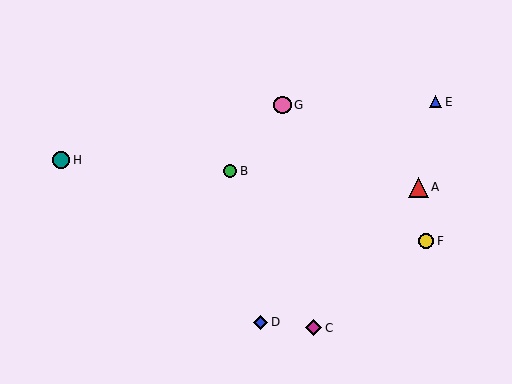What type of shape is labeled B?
Shape B is a green circle.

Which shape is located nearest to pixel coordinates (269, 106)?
The pink circle (labeled G) at (282, 105) is nearest to that location.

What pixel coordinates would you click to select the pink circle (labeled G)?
Click at (282, 105) to select the pink circle G.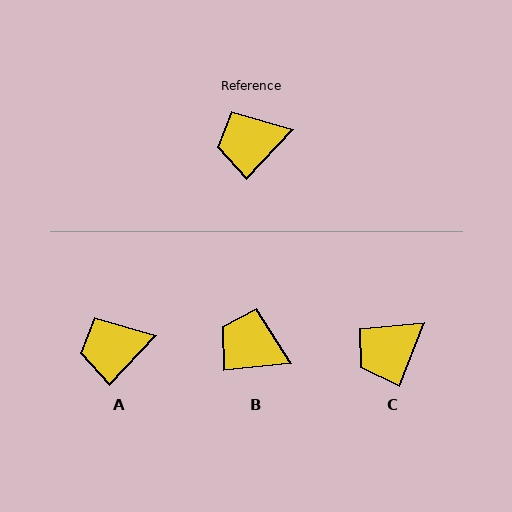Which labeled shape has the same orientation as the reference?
A.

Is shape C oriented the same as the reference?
No, it is off by about 22 degrees.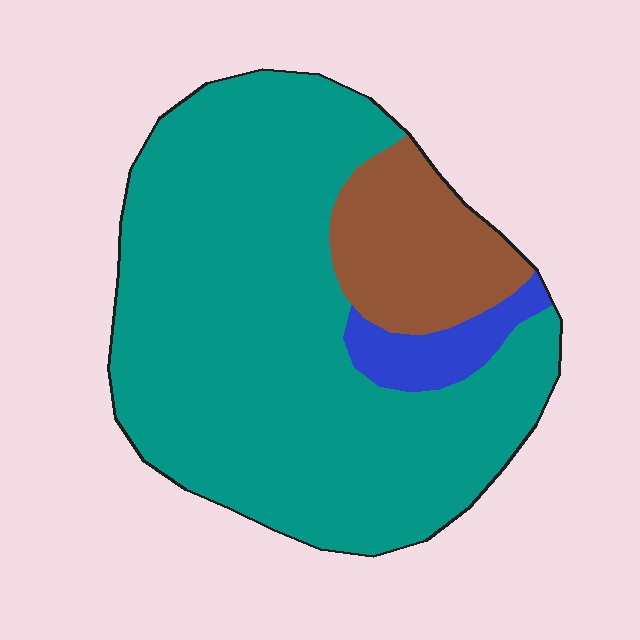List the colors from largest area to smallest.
From largest to smallest: teal, brown, blue.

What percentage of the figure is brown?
Brown covers about 15% of the figure.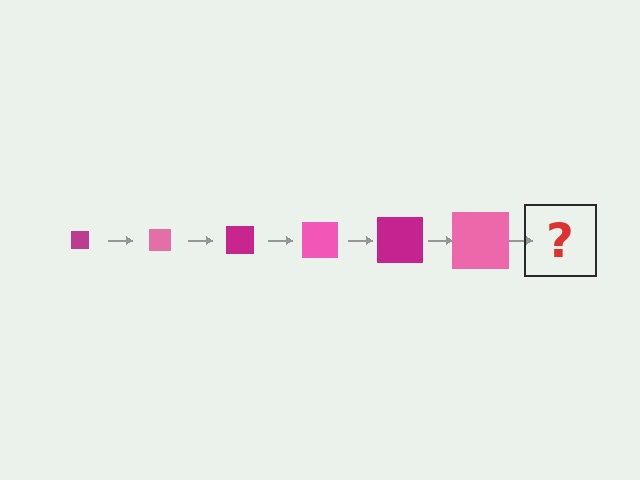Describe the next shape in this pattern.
It should be a magenta square, larger than the previous one.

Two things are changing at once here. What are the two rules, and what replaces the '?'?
The two rules are that the square grows larger each step and the color cycles through magenta and pink. The '?' should be a magenta square, larger than the previous one.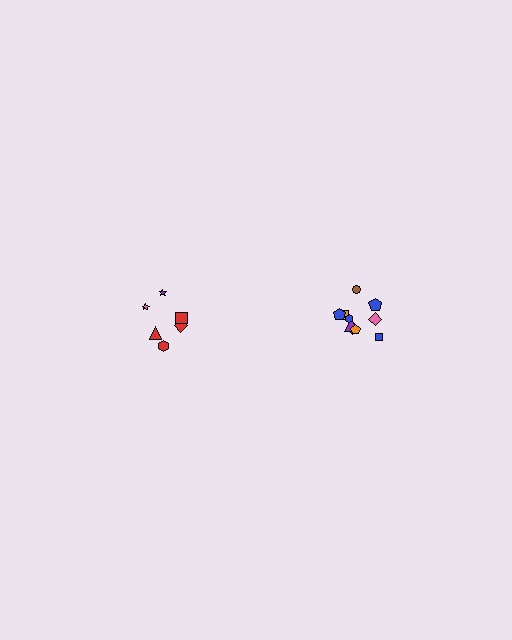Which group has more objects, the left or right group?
The right group.